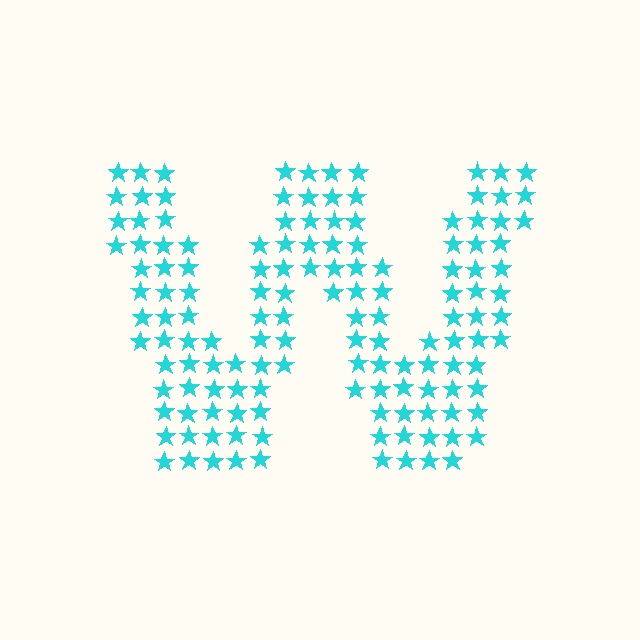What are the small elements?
The small elements are stars.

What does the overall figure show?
The overall figure shows the letter W.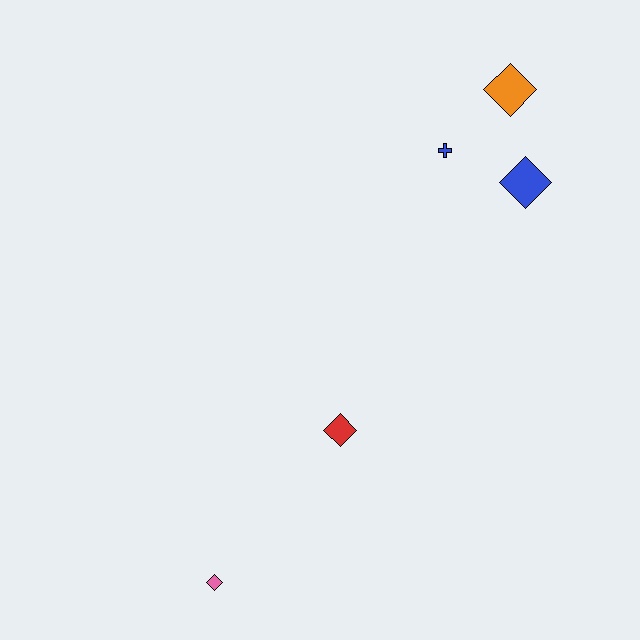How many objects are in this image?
There are 5 objects.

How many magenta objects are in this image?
There are no magenta objects.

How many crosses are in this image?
There is 1 cross.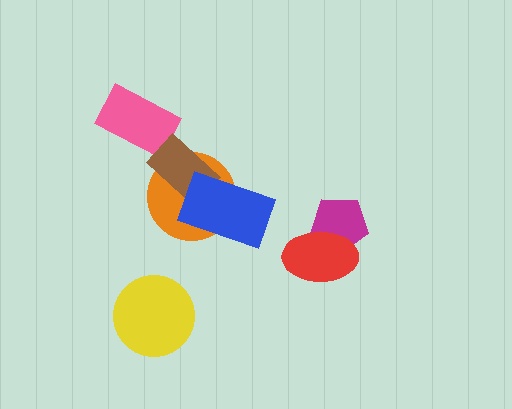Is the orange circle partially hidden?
Yes, it is partially covered by another shape.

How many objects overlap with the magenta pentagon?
1 object overlaps with the magenta pentagon.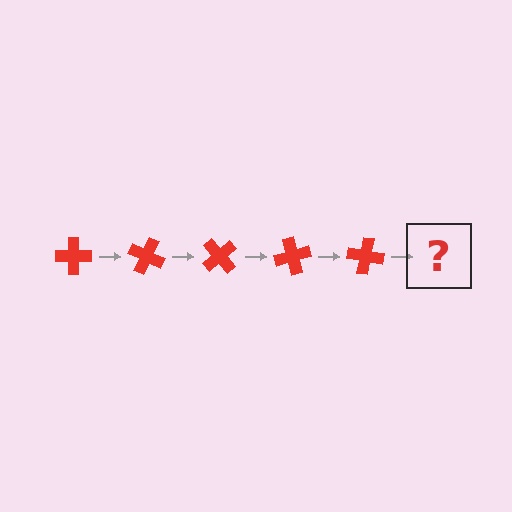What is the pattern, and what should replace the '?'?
The pattern is that the cross rotates 25 degrees each step. The '?' should be a red cross rotated 125 degrees.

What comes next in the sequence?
The next element should be a red cross rotated 125 degrees.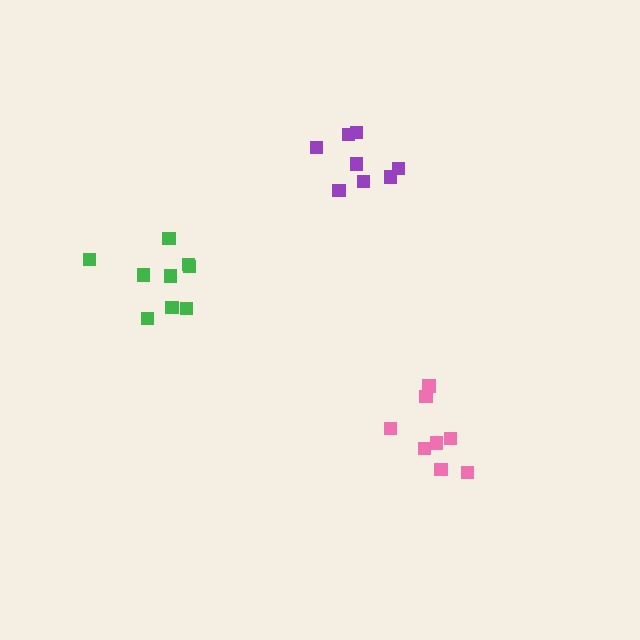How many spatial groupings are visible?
There are 3 spatial groupings.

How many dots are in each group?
Group 1: 8 dots, Group 2: 9 dots, Group 3: 8 dots (25 total).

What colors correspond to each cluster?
The clusters are colored: pink, green, purple.